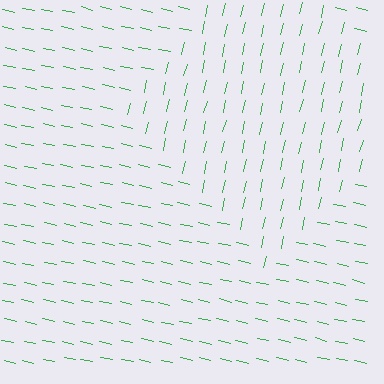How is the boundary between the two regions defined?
The boundary is defined purely by a change in line orientation (approximately 90 degrees difference). All lines are the same color and thickness.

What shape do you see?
I see a diamond.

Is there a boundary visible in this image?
Yes, there is a texture boundary formed by a change in line orientation.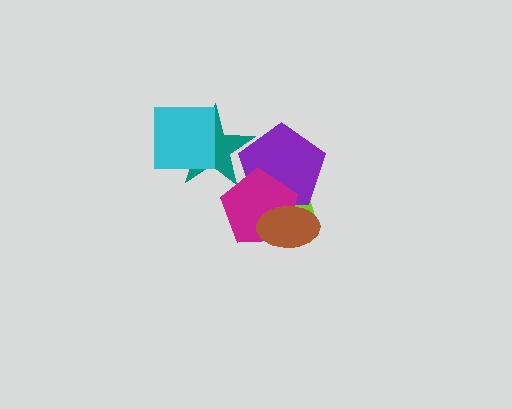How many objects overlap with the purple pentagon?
4 objects overlap with the purple pentagon.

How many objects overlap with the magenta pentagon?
3 objects overlap with the magenta pentagon.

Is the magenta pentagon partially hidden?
Yes, it is partially covered by another shape.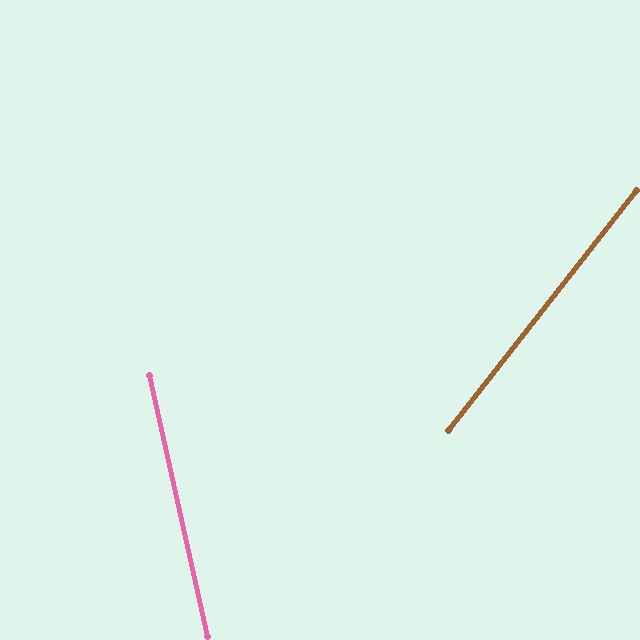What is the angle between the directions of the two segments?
Approximately 51 degrees.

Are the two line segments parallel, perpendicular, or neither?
Neither parallel nor perpendicular — they differ by about 51°.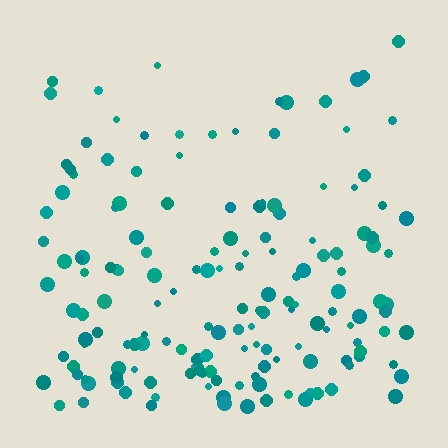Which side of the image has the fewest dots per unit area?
The top.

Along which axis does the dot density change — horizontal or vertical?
Vertical.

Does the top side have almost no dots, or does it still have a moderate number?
Still a moderate number, just noticeably fewer than the bottom.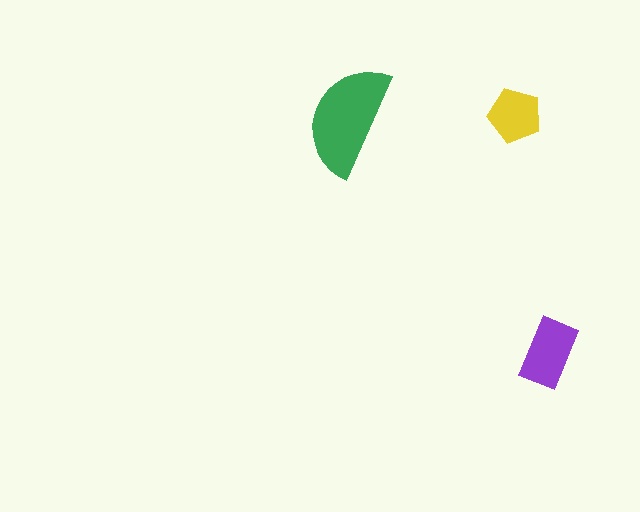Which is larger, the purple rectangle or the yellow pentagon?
The purple rectangle.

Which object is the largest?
The green semicircle.